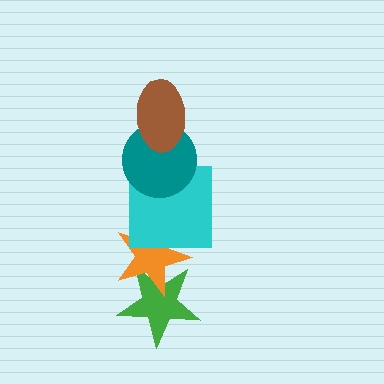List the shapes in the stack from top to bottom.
From top to bottom: the brown ellipse, the teal circle, the cyan square, the orange star, the green star.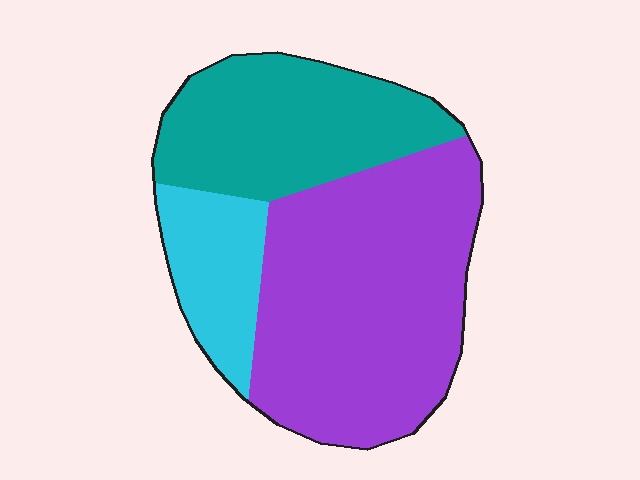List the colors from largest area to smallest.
From largest to smallest: purple, teal, cyan.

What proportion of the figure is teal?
Teal covers 31% of the figure.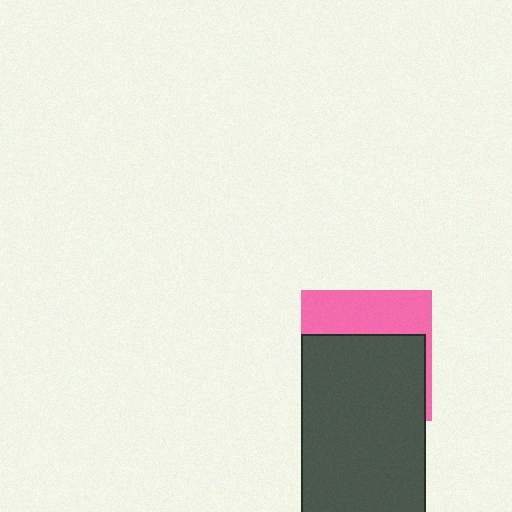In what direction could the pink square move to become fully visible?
The pink square could move up. That would shift it out from behind the dark gray rectangle entirely.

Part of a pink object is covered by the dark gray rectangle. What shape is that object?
It is a square.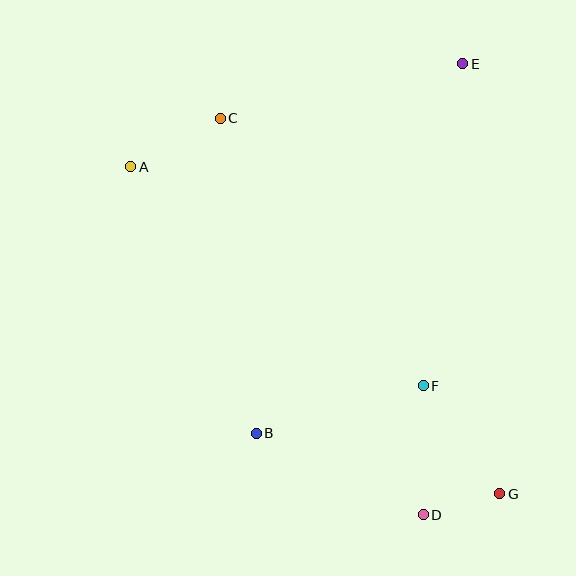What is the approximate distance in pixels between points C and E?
The distance between C and E is approximately 249 pixels.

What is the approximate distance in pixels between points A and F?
The distance between A and F is approximately 366 pixels.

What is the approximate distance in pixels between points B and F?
The distance between B and F is approximately 174 pixels.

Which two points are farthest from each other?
Points A and G are farthest from each other.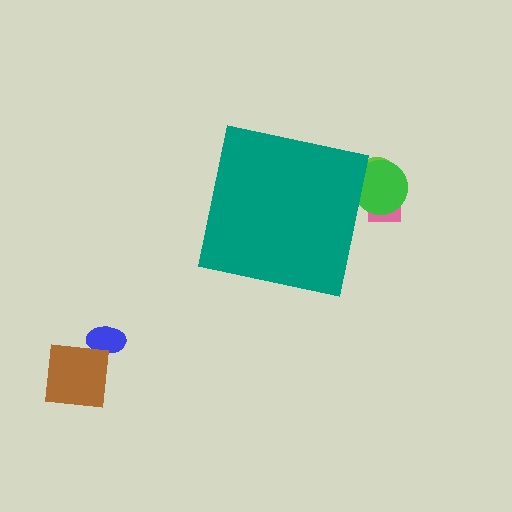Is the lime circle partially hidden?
Yes, the lime circle is partially hidden behind the teal square.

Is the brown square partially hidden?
No, the brown square is fully visible.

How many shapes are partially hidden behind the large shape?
3 shapes are partially hidden.